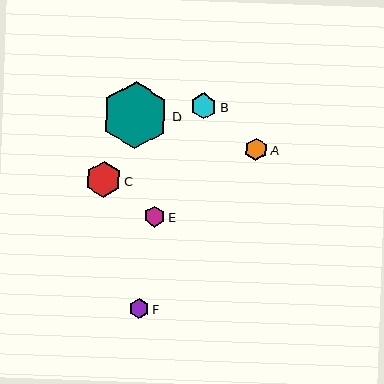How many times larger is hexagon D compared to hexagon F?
Hexagon D is approximately 3.4 times the size of hexagon F.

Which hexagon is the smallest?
Hexagon F is the smallest with a size of approximately 20 pixels.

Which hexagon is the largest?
Hexagon D is the largest with a size of approximately 67 pixels.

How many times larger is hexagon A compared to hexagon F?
Hexagon A is approximately 1.1 times the size of hexagon F.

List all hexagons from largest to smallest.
From largest to smallest: D, C, B, A, E, F.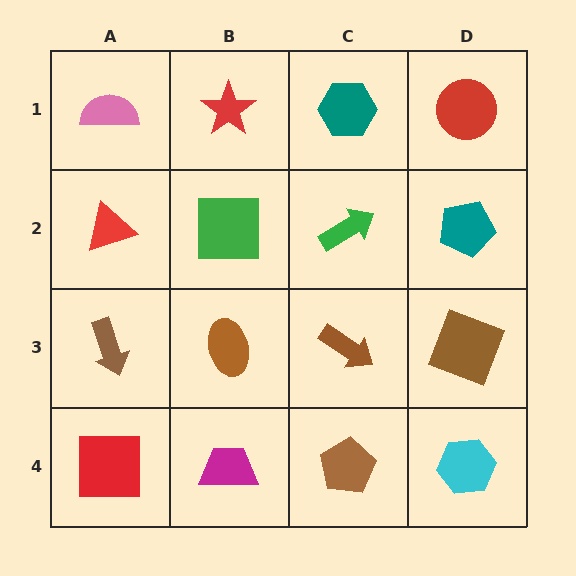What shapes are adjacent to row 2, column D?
A red circle (row 1, column D), a brown square (row 3, column D), a green arrow (row 2, column C).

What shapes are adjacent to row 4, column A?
A brown arrow (row 3, column A), a magenta trapezoid (row 4, column B).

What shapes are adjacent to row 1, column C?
A green arrow (row 2, column C), a red star (row 1, column B), a red circle (row 1, column D).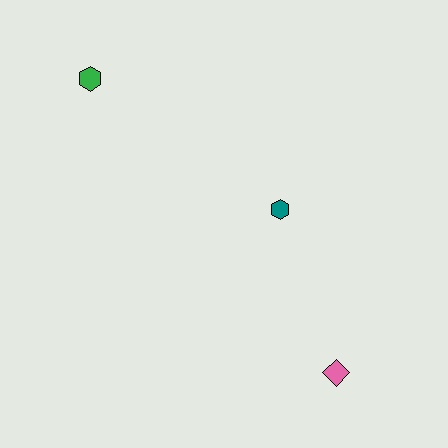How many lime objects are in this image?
There are no lime objects.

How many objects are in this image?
There are 3 objects.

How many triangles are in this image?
There are no triangles.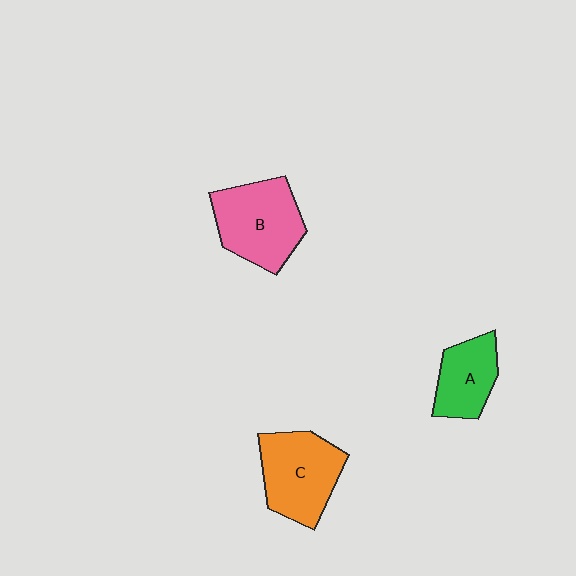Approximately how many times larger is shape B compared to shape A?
Approximately 1.5 times.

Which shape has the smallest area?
Shape A (green).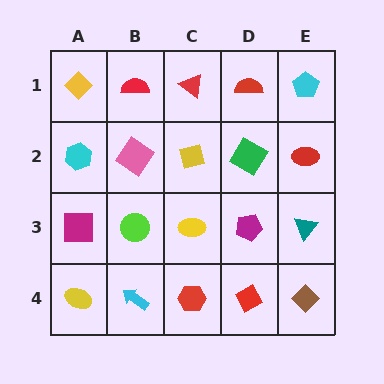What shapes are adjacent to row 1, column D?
A green diamond (row 2, column D), a red triangle (row 1, column C), a cyan pentagon (row 1, column E).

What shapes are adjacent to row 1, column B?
A pink diamond (row 2, column B), a yellow diamond (row 1, column A), a red triangle (row 1, column C).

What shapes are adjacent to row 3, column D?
A green diamond (row 2, column D), a red diamond (row 4, column D), a yellow ellipse (row 3, column C), a teal triangle (row 3, column E).